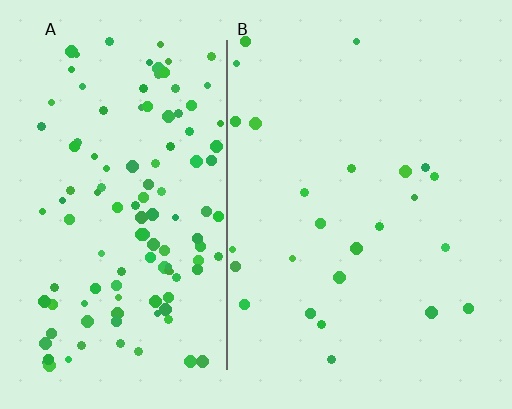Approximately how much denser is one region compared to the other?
Approximately 5.0× — region A over region B.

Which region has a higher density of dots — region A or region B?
A (the left).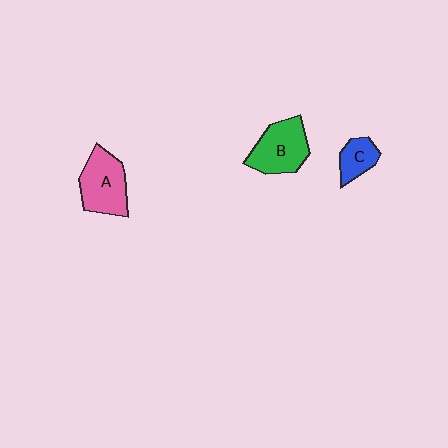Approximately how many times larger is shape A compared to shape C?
Approximately 1.9 times.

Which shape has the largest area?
Shape A (pink).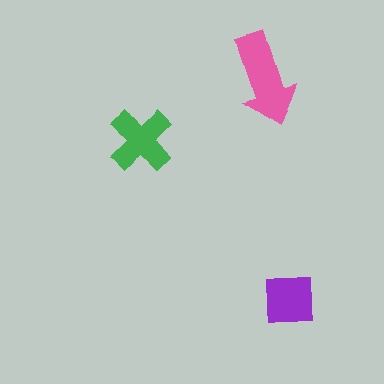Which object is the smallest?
The purple square.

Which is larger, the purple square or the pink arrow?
The pink arrow.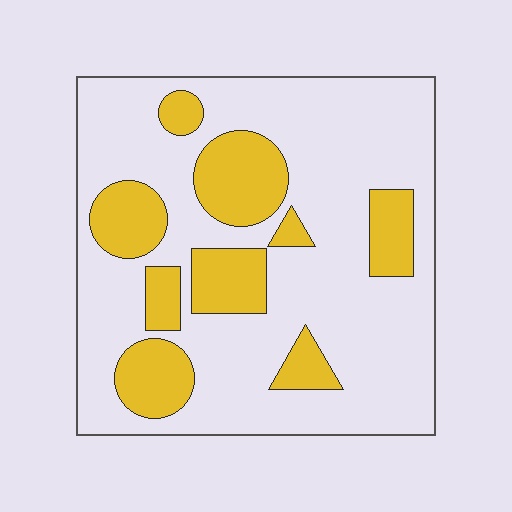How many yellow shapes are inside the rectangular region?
9.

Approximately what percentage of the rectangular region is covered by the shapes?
Approximately 25%.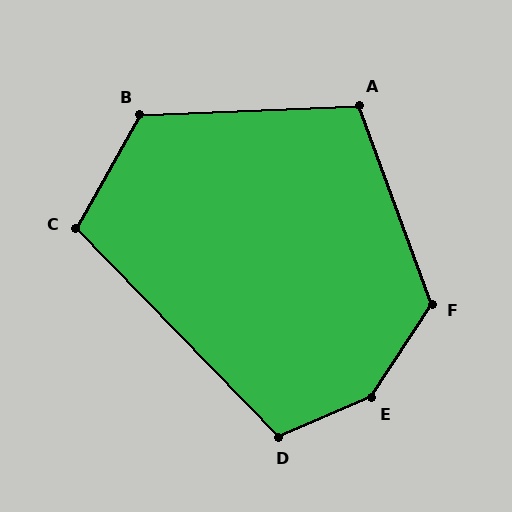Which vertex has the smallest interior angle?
C, at approximately 106 degrees.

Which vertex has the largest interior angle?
E, at approximately 146 degrees.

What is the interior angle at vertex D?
Approximately 111 degrees (obtuse).